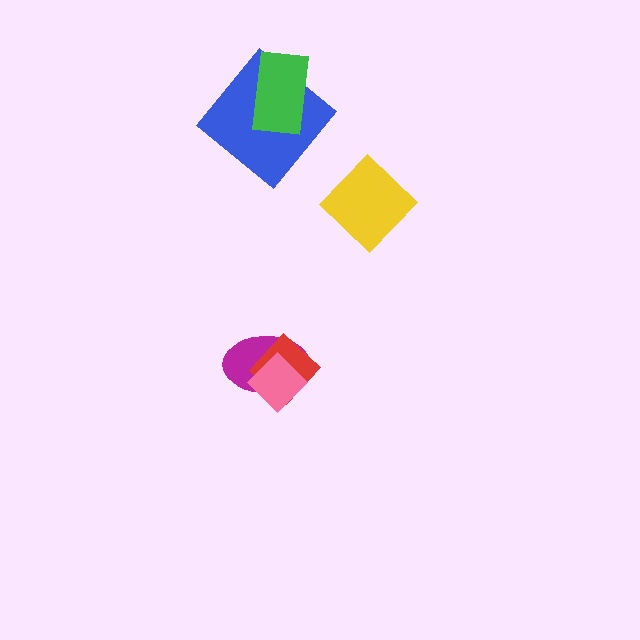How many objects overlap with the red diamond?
2 objects overlap with the red diamond.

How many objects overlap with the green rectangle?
1 object overlaps with the green rectangle.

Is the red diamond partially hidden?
Yes, it is partially covered by another shape.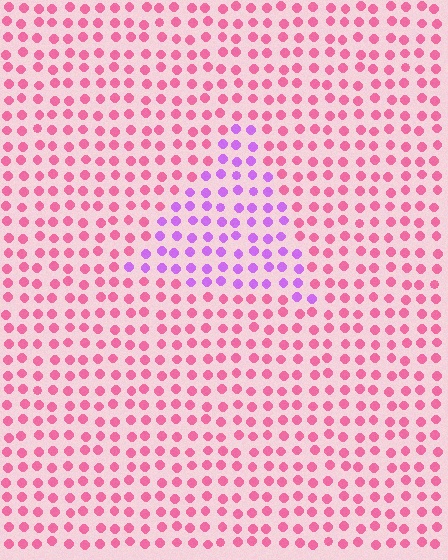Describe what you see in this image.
The image is filled with small pink elements in a uniform arrangement. A triangle-shaped region is visible where the elements are tinted to a slightly different hue, forming a subtle color boundary.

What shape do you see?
I see a triangle.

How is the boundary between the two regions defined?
The boundary is defined purely by a slight shift in hue (about 50 degrees). Spacing, size, and orientation are identical on both sides.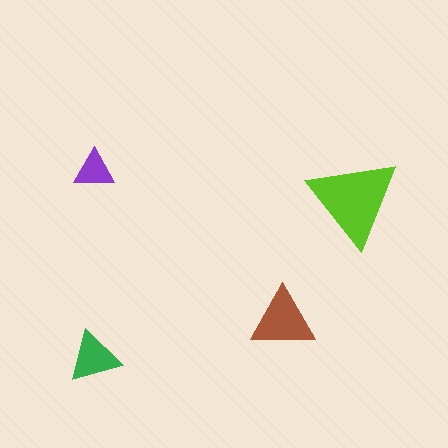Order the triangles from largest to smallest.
the lime one, the brown one, the green one, the purple one.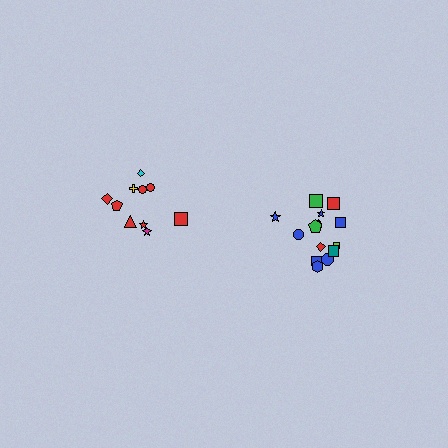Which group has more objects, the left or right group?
The right group.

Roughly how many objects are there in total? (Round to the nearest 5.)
Roughly 25 objects in total.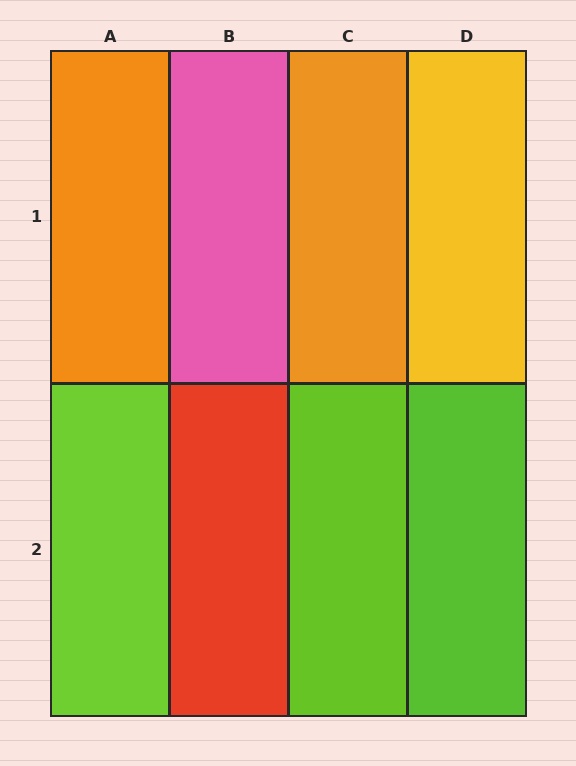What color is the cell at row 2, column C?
Lime.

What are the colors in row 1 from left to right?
Orange, pink, orange, yellow.